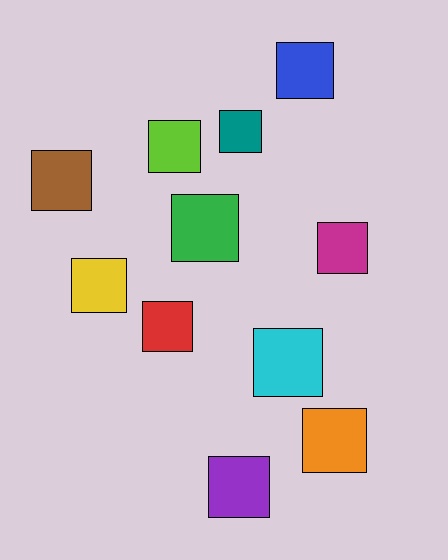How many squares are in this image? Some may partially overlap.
There are 11 squares.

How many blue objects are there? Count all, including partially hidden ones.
There is 1 blue object.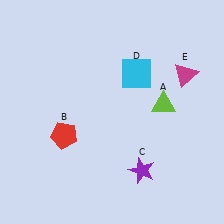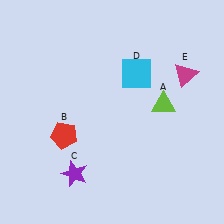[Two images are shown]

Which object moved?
The purple star (C) moved left.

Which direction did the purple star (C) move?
The purple star (C) moved left.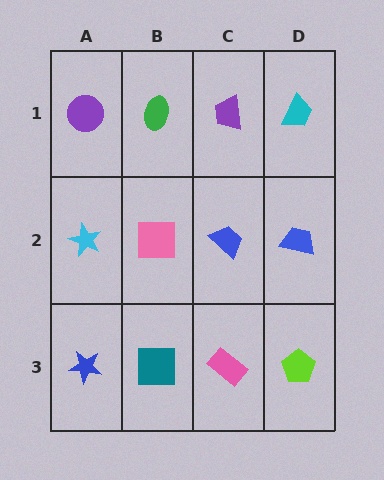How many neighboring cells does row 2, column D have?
3.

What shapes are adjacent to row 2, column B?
A green ellipse (row 1, column B), a teal square (row 3, column B), a cyan star (row 2, column A), a blue trapezoid (row 2, column C).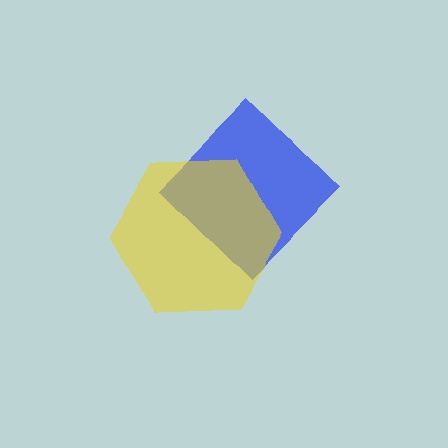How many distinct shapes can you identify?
There are 2 distinct shapes: a blue diamond, a yellow hexagon.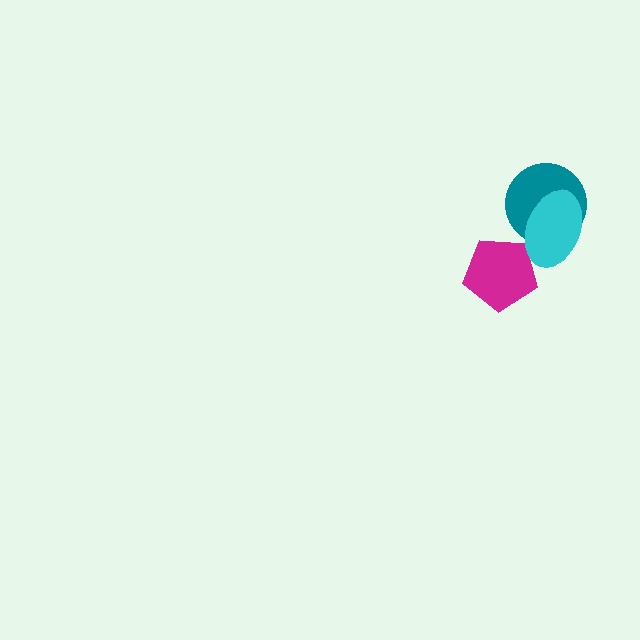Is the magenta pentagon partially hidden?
Yes, it is partially covered by another shape.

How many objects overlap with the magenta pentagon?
1 object overlaps with the magenta pentagon.